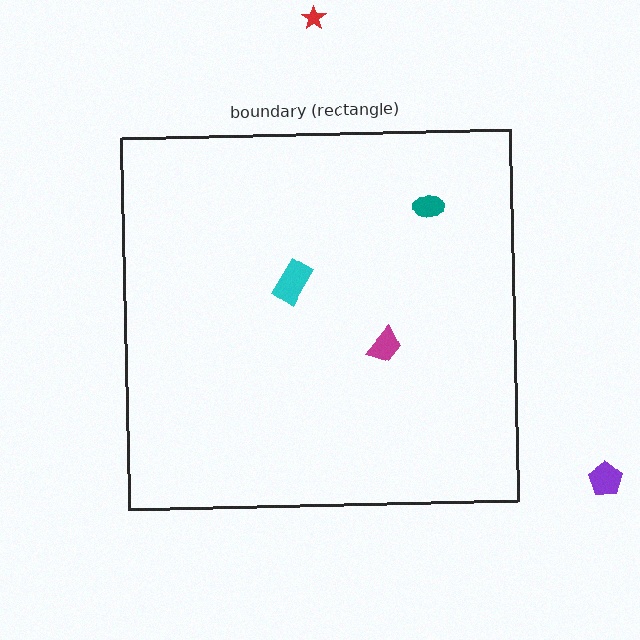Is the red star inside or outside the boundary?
Outside.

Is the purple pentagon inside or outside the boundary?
Outside.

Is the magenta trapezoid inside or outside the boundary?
Inside.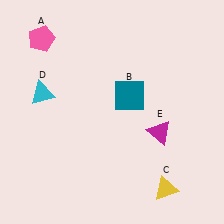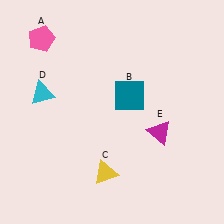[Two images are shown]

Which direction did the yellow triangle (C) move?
The yellow triangle (C) moved left.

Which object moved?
The yellow triangle (C) moved left.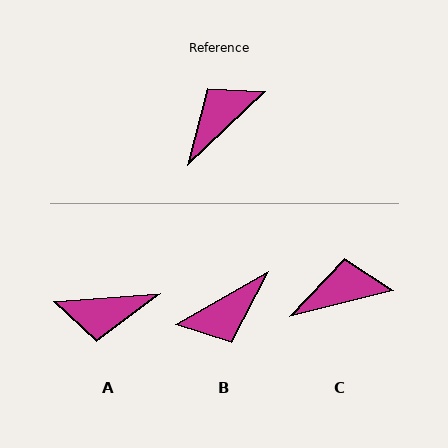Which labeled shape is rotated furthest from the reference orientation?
B, about 166 degrees away.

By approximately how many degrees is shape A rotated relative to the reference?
Approximately 141 degrees counter-clockwise.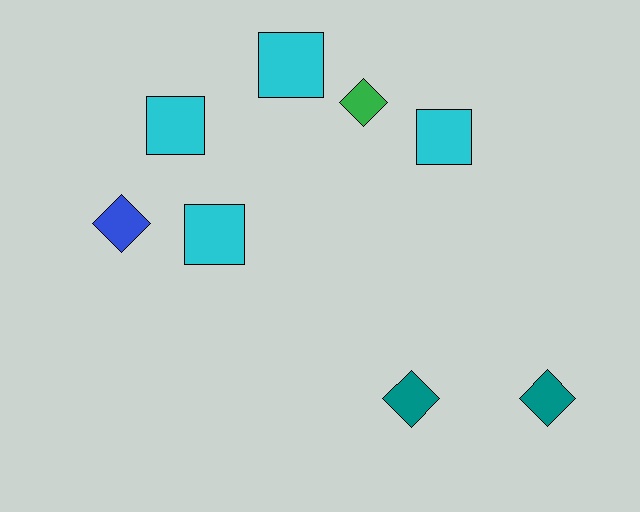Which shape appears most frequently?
Diamond, with 4 objects.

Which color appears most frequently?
Cyan, with 4 objects.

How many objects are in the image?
There are 8 objects.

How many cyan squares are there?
There are 4 cyan squares.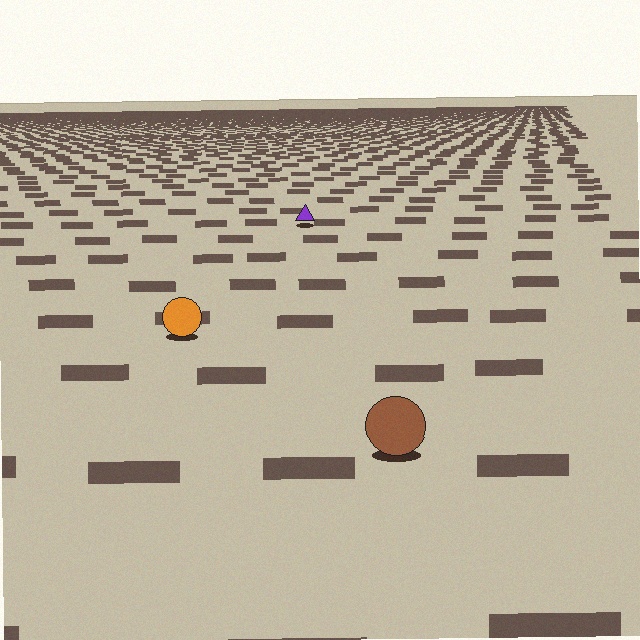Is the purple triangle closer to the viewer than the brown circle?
No. The brown circle is closer — you can tell from the texture gradient: the ground texture is coarser near it.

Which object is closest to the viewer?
The brown circle is closest. The texture marks near it are larger and more spread out.